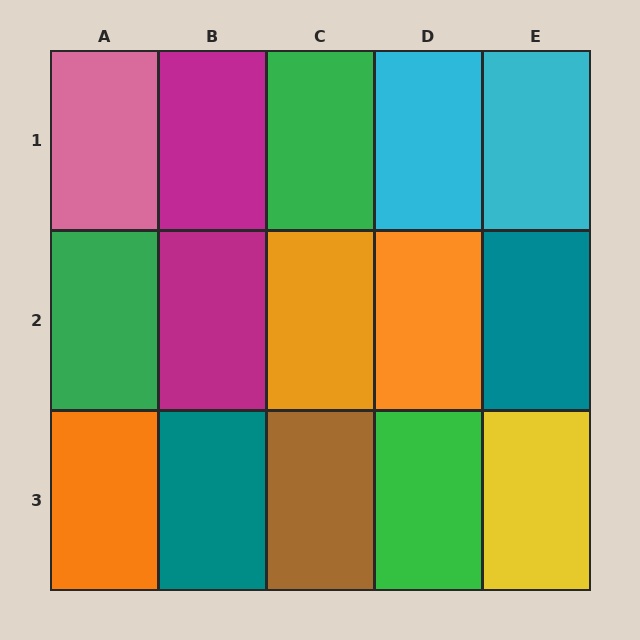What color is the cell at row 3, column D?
Green.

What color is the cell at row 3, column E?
Yellow.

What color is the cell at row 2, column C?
Orange.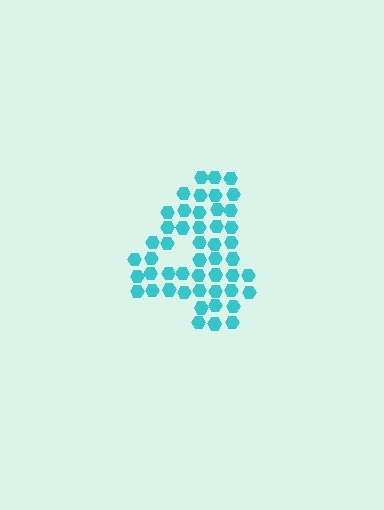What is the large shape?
The large shape is the digit 4.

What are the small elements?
The small elements are hexagons.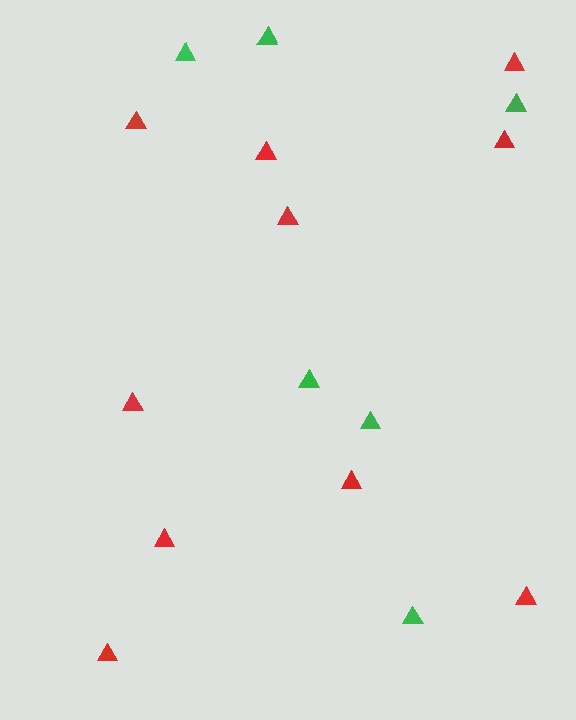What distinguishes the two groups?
There are 2 groups: one group of red triangles (10) and one group of green triangles (6).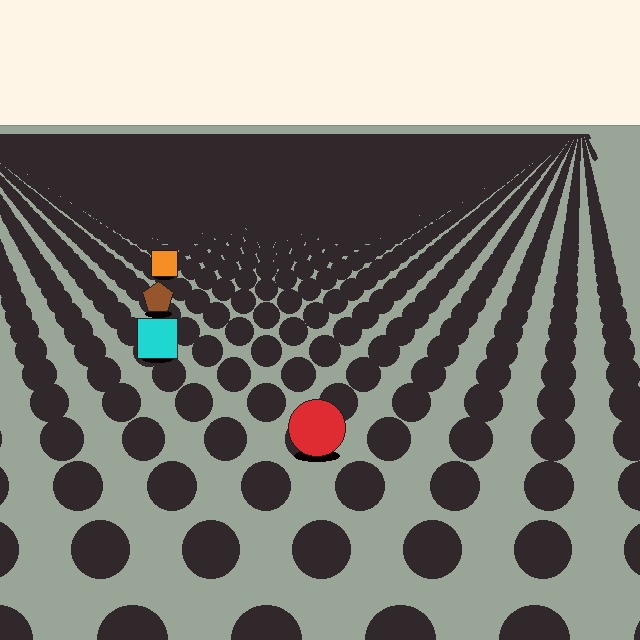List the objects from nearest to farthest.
From nearest to farthest: the red circle, the cyan square, the brown pentagon, the orange square.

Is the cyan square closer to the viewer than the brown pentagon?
Yes. The cyan square is closer — you can tell from the texture gradient: the ground texture is coarser near it.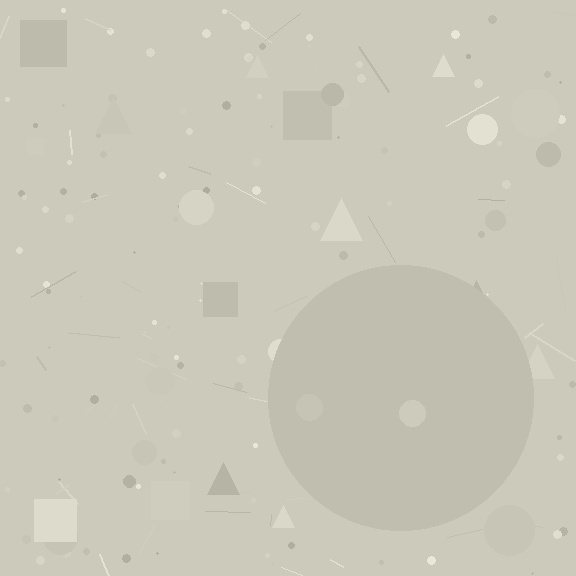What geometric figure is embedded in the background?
A circle is embedded in the background.